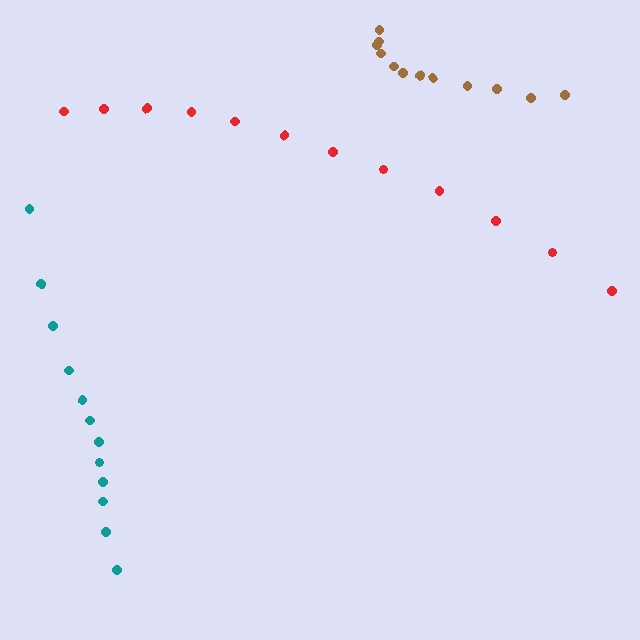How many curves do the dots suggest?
There are 3 distinct paths.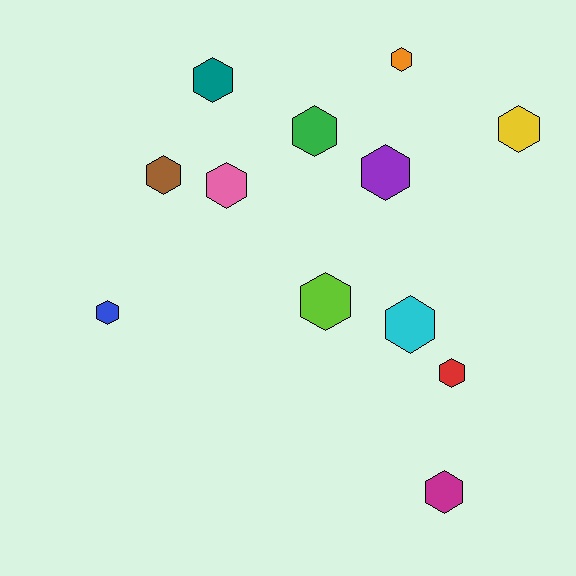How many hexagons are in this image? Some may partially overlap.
There are 12 hexagons.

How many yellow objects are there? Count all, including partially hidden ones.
There is 1 yellow object.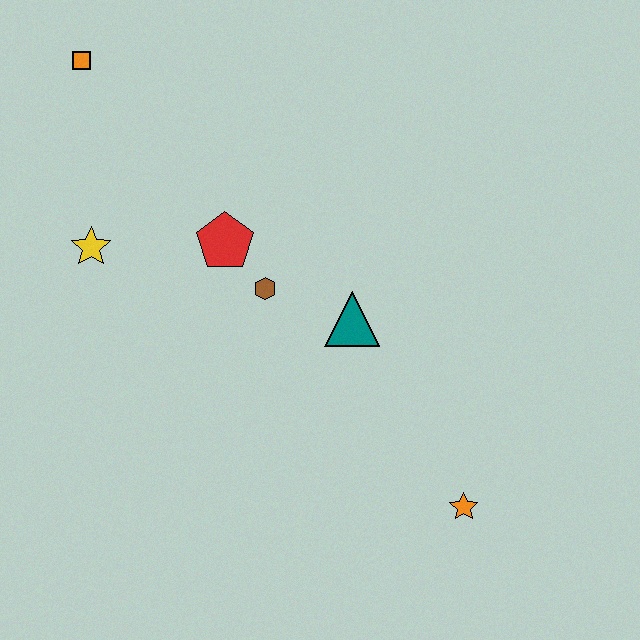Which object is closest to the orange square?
The yellow star is closest to the orange square.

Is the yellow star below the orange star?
No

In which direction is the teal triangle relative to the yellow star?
The teal triangle is to the right of the yellow star.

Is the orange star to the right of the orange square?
Yes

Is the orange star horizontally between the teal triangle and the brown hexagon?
No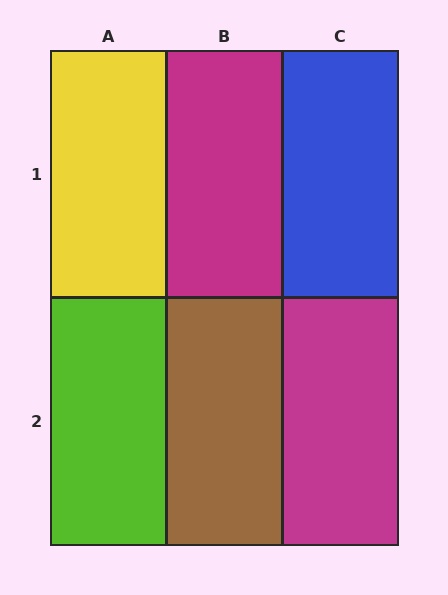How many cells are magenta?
2 cells are magenta.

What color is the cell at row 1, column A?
Yellow.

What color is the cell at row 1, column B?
Magenta.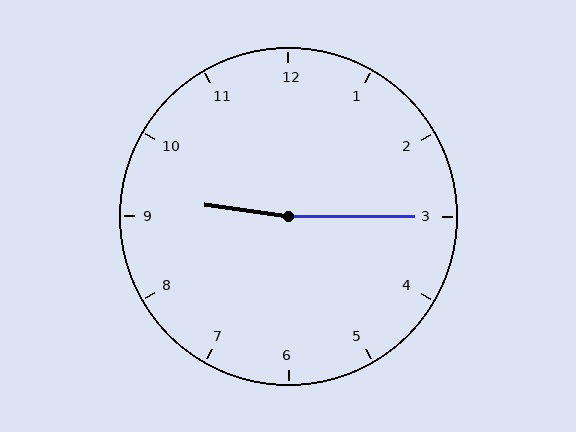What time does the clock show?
9:15.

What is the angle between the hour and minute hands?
Approximately 172 degrees.